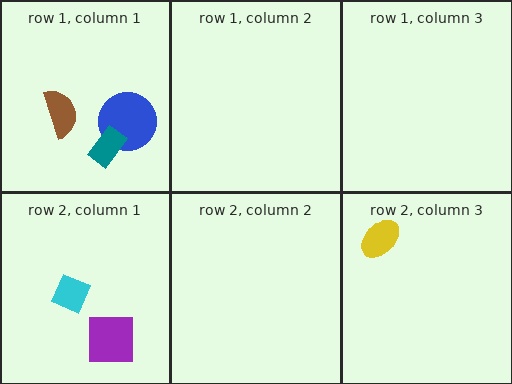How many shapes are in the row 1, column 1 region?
3.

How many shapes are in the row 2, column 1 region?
2.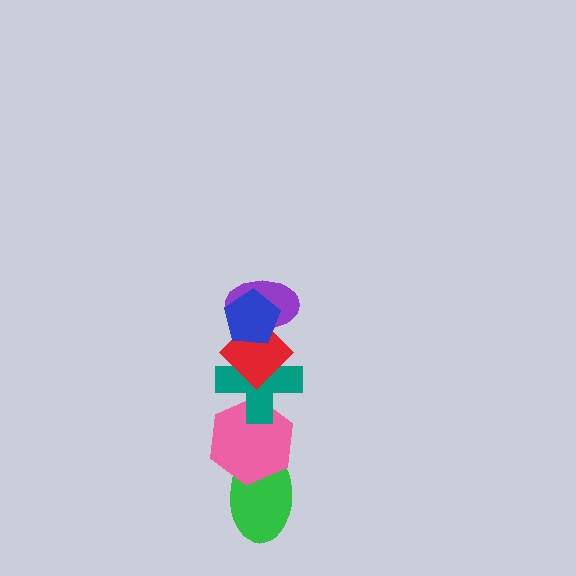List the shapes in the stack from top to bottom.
From top to bottom: the blue pentagon, the purple ellipse, the red diamond, the teal cross, the pink hexagon, the green ellipse.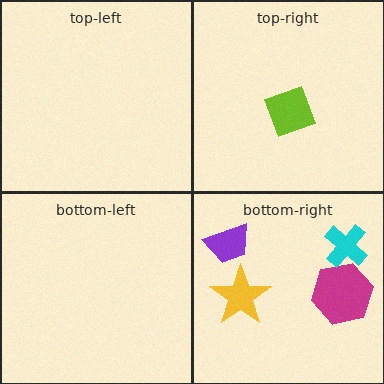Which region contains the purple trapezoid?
The bottom-right region.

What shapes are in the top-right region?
The lime diamond.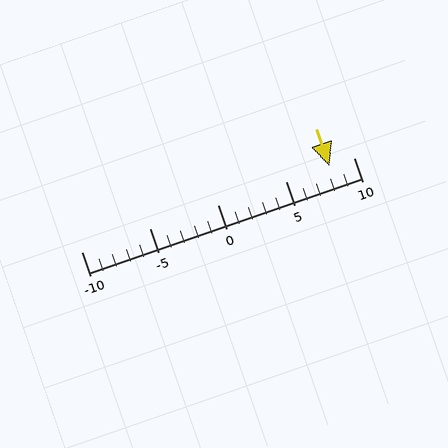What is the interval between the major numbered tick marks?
The major tick marks are spaced 5 units apart.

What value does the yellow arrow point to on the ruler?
The yellow arrow points to approximately 8.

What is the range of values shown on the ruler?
The ruler shows values from -10 to 10.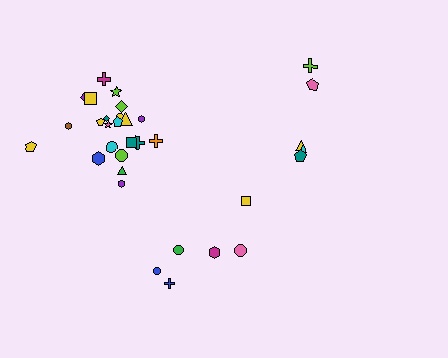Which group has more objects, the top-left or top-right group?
The top-left group.